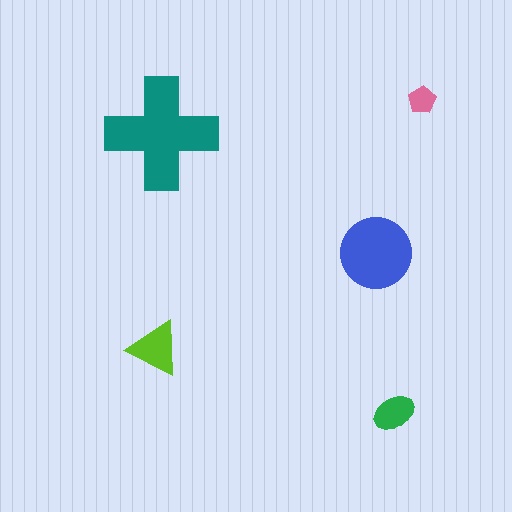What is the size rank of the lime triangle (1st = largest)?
3rd.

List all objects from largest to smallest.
The teal cross, the blue circle, the lime triangle, the green ellipse, the pink pentagon.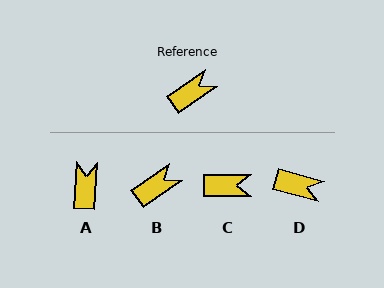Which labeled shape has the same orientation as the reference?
B.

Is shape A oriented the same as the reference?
No, it is off by about 52 degrees.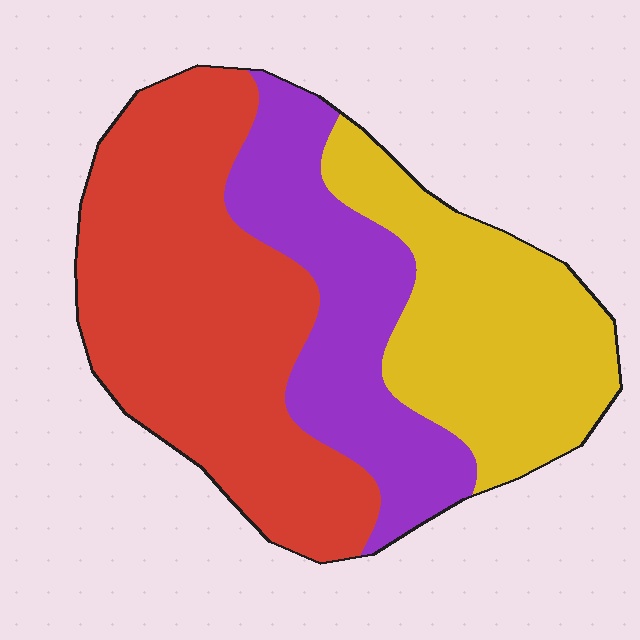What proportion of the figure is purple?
Purple covers around 25% of the figure.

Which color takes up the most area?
Red, at roughly 45%.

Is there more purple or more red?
Red.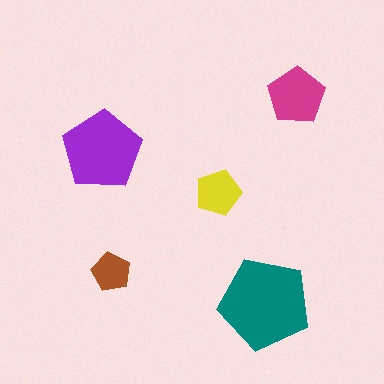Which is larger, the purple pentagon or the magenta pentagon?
The purple one.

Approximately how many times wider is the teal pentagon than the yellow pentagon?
About 2 times wider.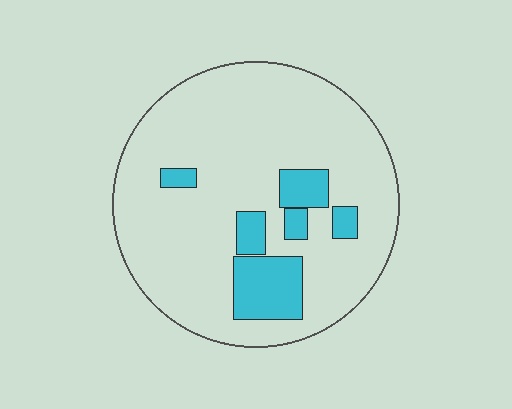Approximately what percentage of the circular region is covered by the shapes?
Approximately 15%.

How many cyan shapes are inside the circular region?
6.